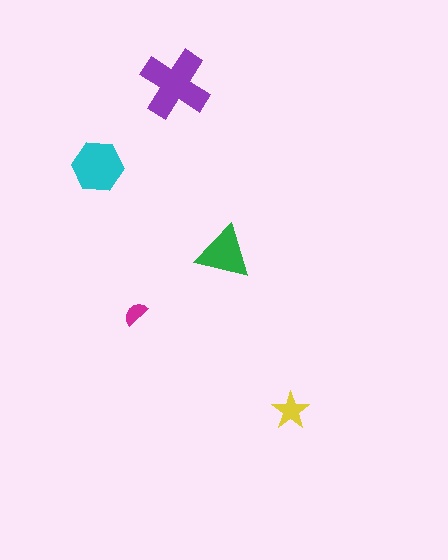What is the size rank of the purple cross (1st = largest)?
1st.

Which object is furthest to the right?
The yellow star is rightmost.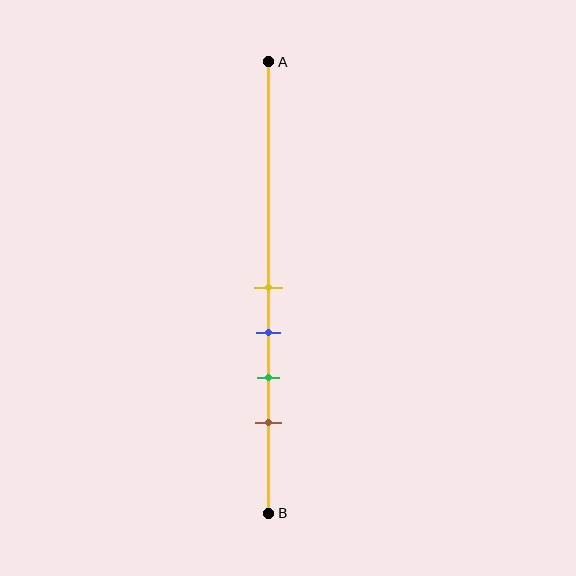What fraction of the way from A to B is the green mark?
The green mark is approximately 70% (0.7) of the way from A to B.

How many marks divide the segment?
There are 4 marks dividing the segment.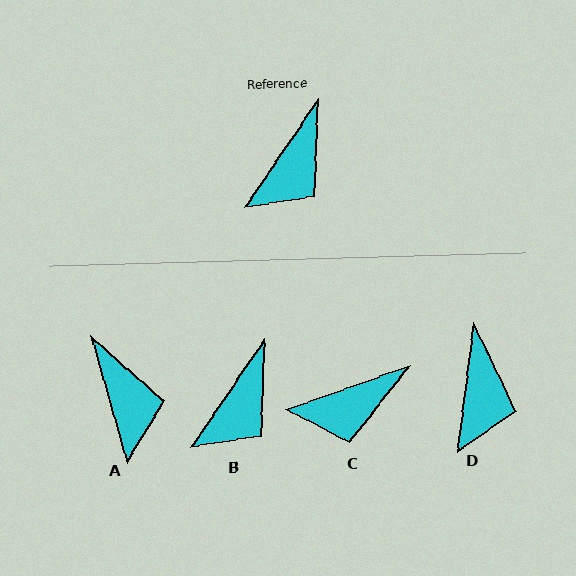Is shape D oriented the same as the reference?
No, it is off by about 27 degrees.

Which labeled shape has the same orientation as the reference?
B.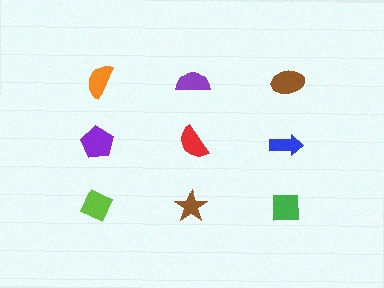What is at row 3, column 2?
A brown star.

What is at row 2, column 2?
A red semicircle.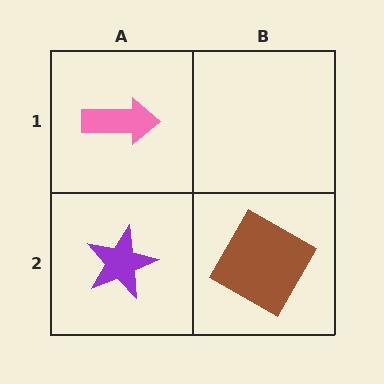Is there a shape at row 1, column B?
No, that cell is empty.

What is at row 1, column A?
A pink arrow.